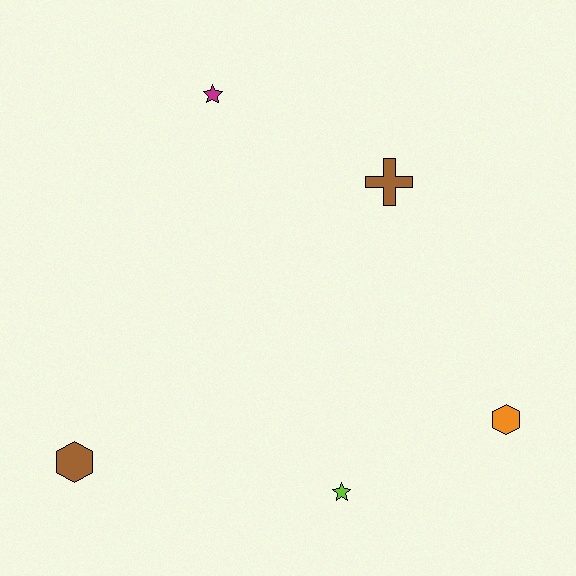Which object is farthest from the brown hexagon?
The orange hexagon is farthest from the brown hexagon.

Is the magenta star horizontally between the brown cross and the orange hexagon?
No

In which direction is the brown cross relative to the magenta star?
The brown cross is to the right of the magenta star.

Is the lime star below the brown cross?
Yes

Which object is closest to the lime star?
The orange hexagon is closest to the lime star.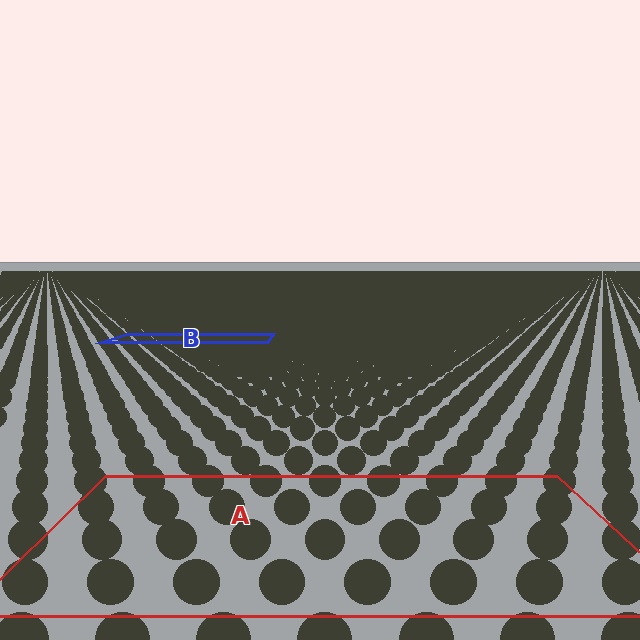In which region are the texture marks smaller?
The texture marks are smaller in region B, because it is farther away.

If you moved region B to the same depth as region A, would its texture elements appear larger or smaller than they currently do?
They would appear larger. At a closer depth, the same texture elements are projected at a bigger on-screen size.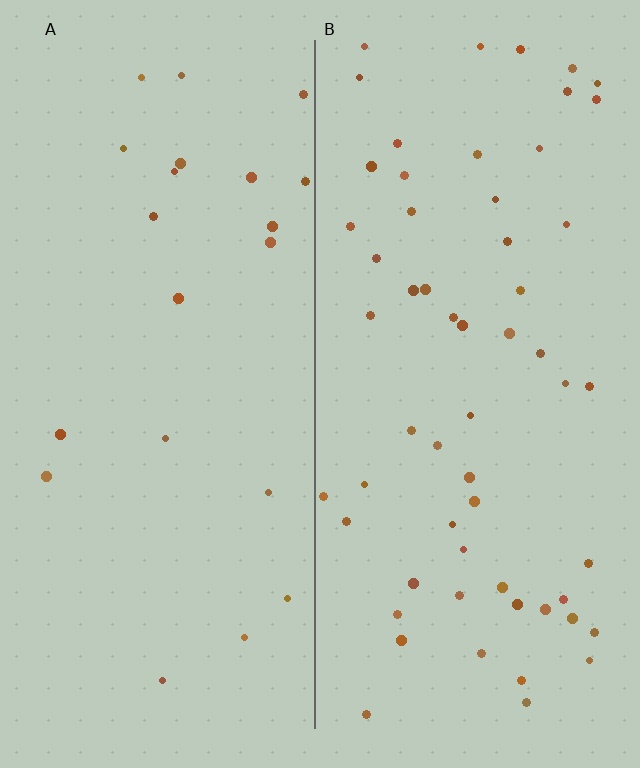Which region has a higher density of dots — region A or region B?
B (the right).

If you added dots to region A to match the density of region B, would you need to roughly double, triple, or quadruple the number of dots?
Approximately triple.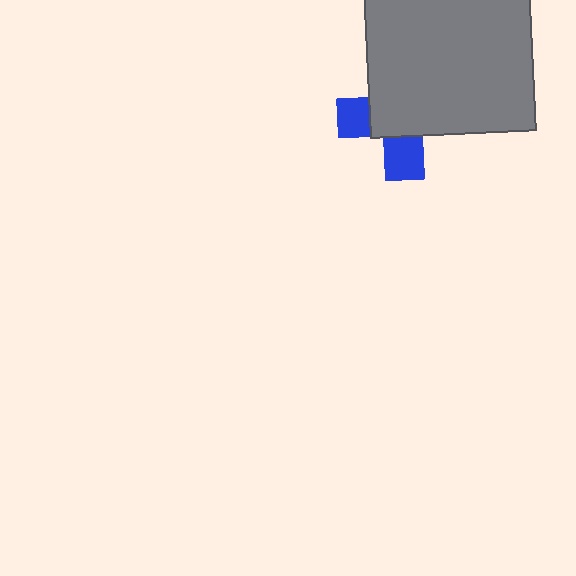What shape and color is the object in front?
The object in front is a gray square.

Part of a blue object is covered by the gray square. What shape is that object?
It is a cross.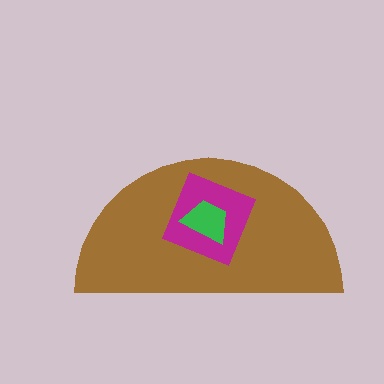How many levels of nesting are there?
3.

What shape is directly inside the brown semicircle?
The magenta diamond.